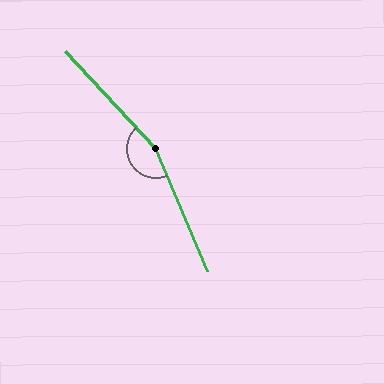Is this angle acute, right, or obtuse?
It is obtuse.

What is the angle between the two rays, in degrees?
Approximately 160 degrees.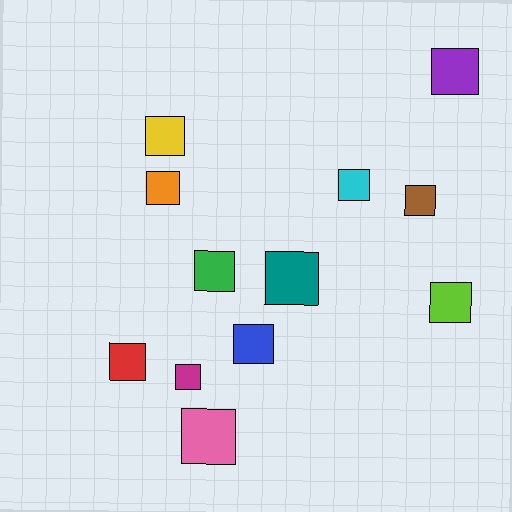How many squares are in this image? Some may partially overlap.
There are 12 squares.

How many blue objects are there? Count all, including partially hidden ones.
There is 1 blue object.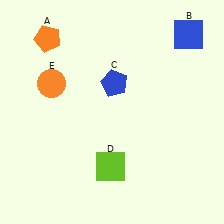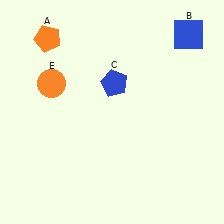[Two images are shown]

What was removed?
The lime square (D) was removed in Image 2.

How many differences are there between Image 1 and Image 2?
There is 1 difference between the two images.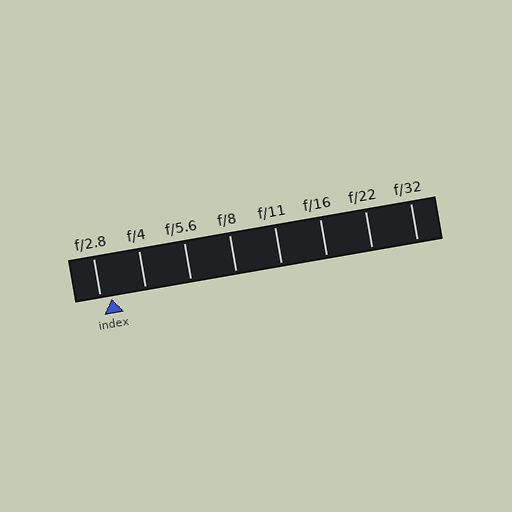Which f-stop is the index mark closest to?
The index mark is closest to f/2.8.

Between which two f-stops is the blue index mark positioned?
The index mark is between f/2.8 and f/4.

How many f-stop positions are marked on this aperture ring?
There are 8 f-stop positions marked.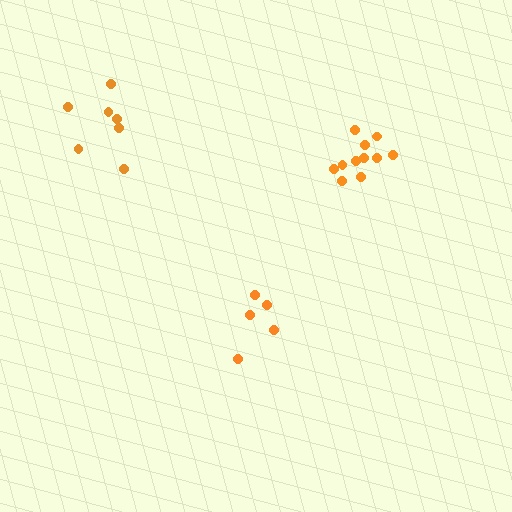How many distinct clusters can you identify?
There are 3 distinct clusters.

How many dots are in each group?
Group 1: 7 dots, Group 2: 5 dots, Group 3: 11 dots (23 total).